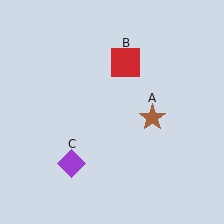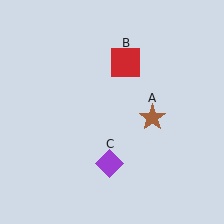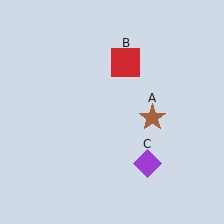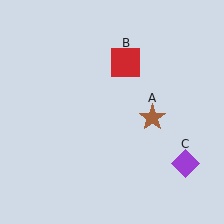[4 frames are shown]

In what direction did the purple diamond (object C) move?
The purple diamond (object C) moved right.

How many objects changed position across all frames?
1 object changed position: purple diamond (object C).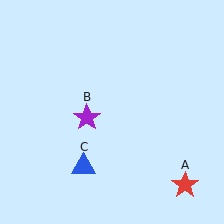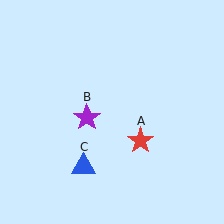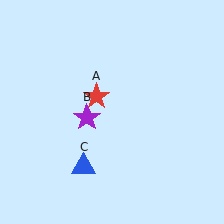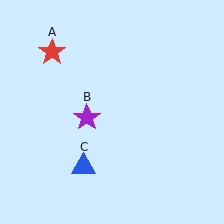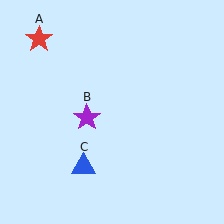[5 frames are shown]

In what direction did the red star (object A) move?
The red star (object A) moved up and to the left.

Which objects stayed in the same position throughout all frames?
Purple star (object B) and blue triangle (object C) remained stationary.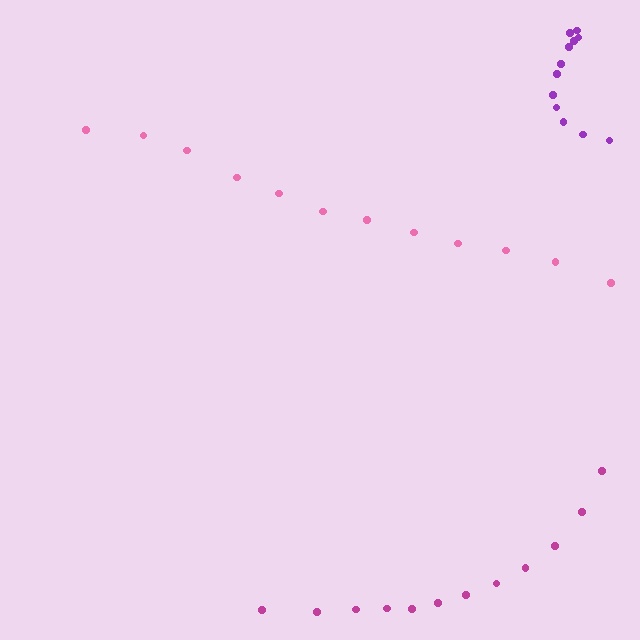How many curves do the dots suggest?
There are 3 distinct paths.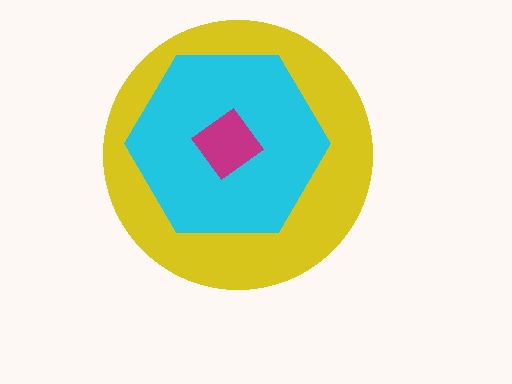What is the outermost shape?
The yellow circle.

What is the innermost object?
The magenta diamond.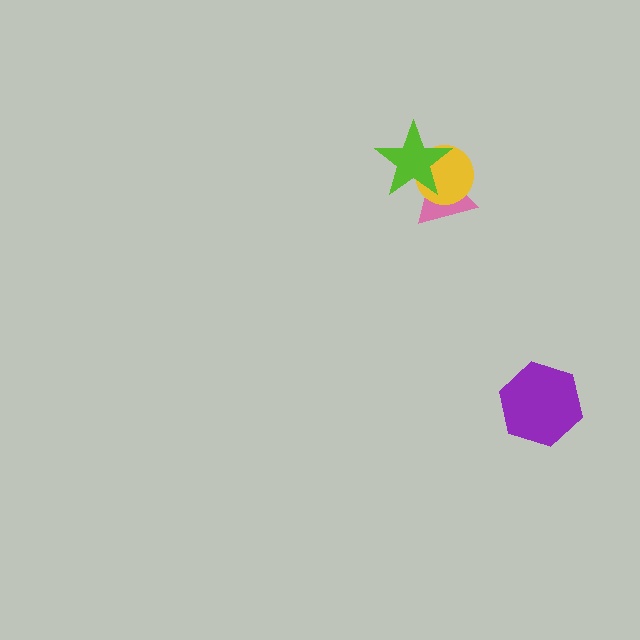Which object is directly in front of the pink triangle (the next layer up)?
The yellow circle is directly in front of the pink triangle.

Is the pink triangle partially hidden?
Yes, it is partially covered by another shape.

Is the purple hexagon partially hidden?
No, no other shape covers it.